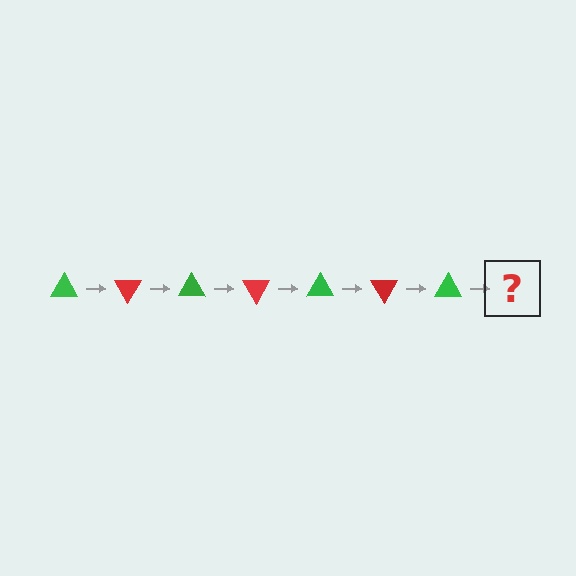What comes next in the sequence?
The next element should be a red triangle, rotated 420 degrees from the start.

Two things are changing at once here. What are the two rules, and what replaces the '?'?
The two rules are that it rotates 60 degrees each step and the color cycles through green and red. The '?' should be a red triangle, rotated 420 degrees from the start.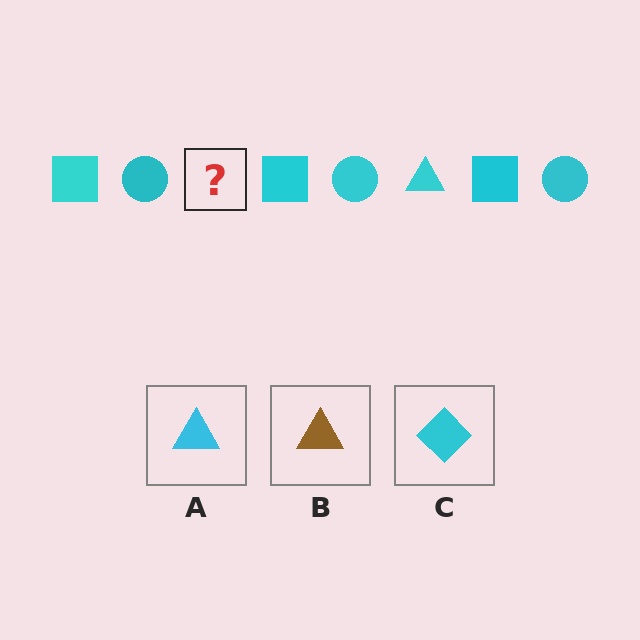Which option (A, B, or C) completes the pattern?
A.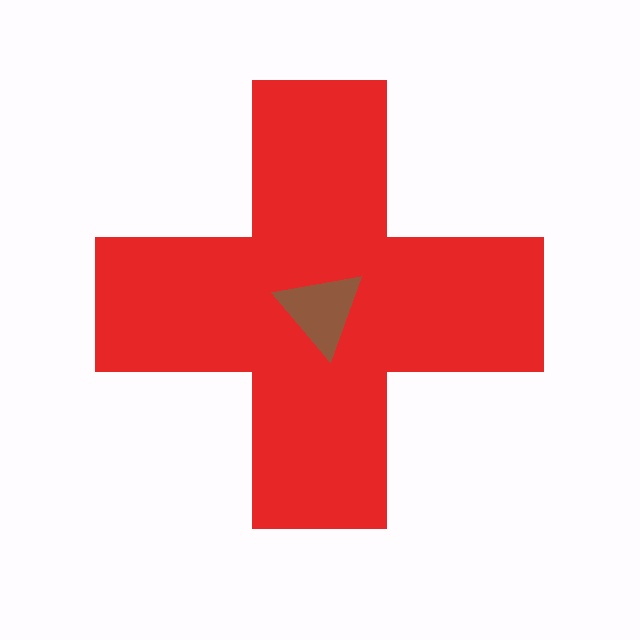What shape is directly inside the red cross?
The brown triangle.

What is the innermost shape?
The brown triangle.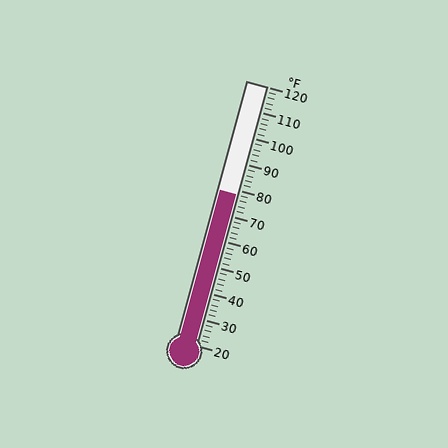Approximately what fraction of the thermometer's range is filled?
The thermometer is filled to approximately 60% of its range.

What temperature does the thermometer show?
The thermometer shows approximately 78°F.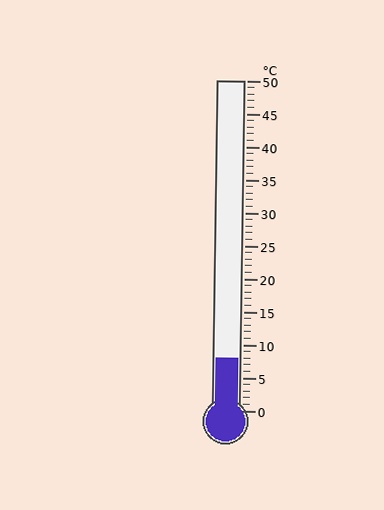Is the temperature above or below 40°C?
The temperature is below 40°C.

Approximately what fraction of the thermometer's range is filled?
The thermometer is filled to approximately 15% of its range.